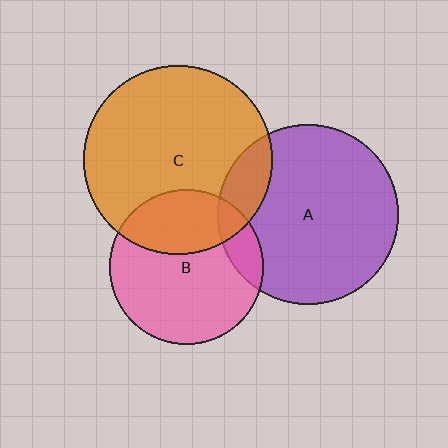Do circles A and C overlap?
Yes.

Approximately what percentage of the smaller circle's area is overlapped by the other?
Approximately 15%.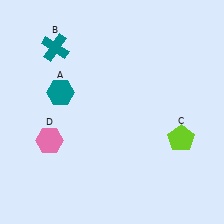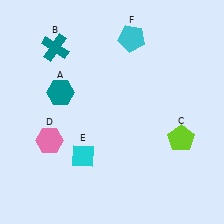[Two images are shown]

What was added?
A cyan diamond (E), a cyan pentagon (F) were added in Image 2.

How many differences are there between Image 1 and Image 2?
There are 2 differences between the two images.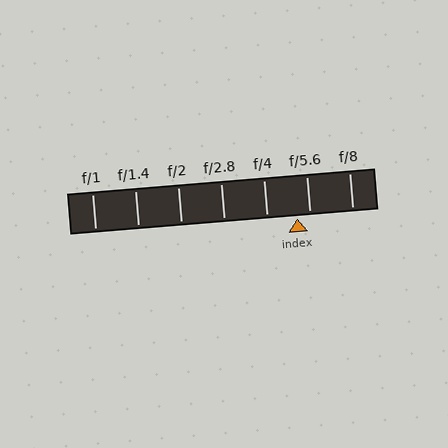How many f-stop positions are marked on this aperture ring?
There are 7 f-stop positions marked.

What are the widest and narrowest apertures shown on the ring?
The widest aperture shown is f/1 and the narrowest is f/8.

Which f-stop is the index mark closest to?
The index mark is closest to f/5.6.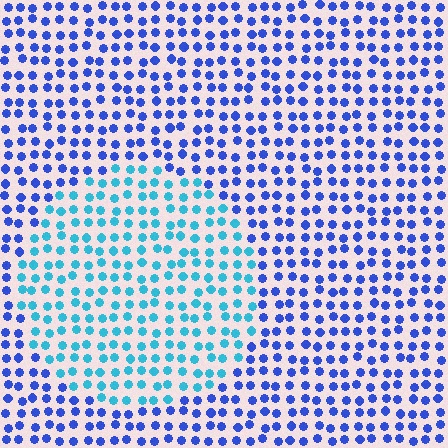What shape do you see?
I see a circle.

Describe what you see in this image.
The image is filled with small blue elements in a uniform arrangement. A circle-shaped region is visible where the elements are tinted to a slightly different hue, forming a subtle color boundary.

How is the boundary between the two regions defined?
The boundary is defined purely by a slight shift in hue (about 40 degrees). Spacing, size, and orientation are identical on both sides.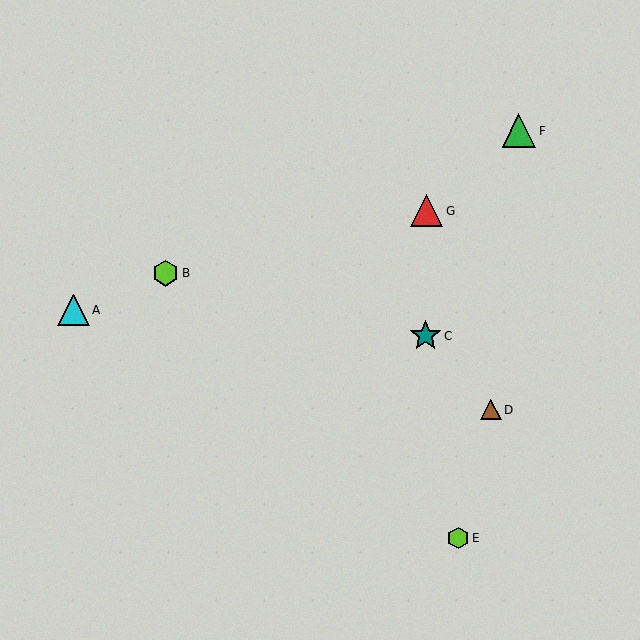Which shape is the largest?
The green triangle (labeled F) is the largest.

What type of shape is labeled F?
Shape F is a green triangle.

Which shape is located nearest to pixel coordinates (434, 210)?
The red triangle (labeled G) at (426, 211) is nearest to that location.